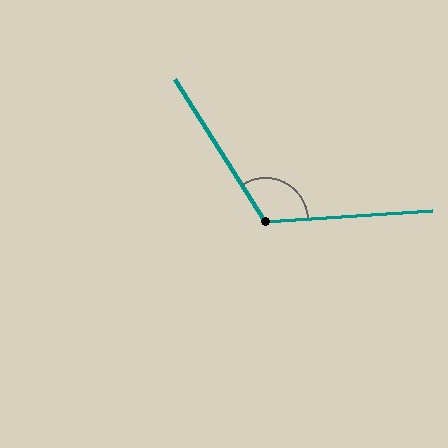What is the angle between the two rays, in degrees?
Approximately 119 degrees.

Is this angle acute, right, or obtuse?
It is obtuse.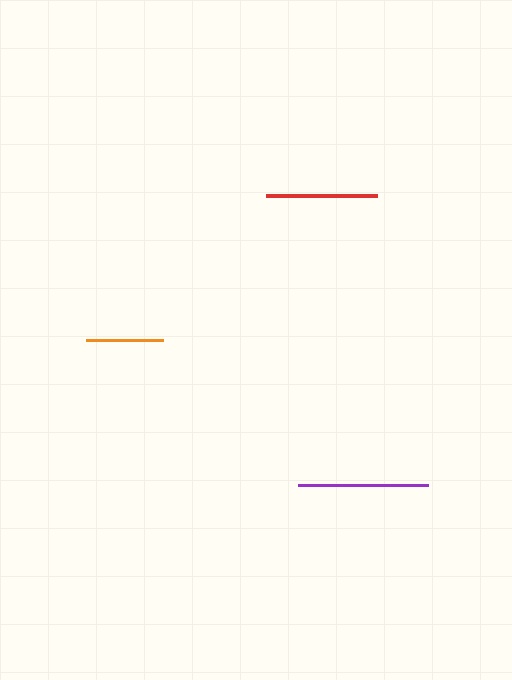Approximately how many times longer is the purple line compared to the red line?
The purple line is approximately 1.2 times the length of the red line.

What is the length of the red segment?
The red segment is approximately 111 pixels long.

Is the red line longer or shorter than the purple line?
The purple line is longer than the red line.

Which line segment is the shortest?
The orange line is the shortest at approximately 77 pixels.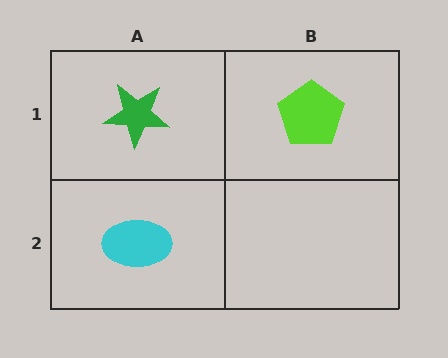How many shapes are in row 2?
1 shape.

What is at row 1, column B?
A lime pentagon.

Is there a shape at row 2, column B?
No, that cell is empty.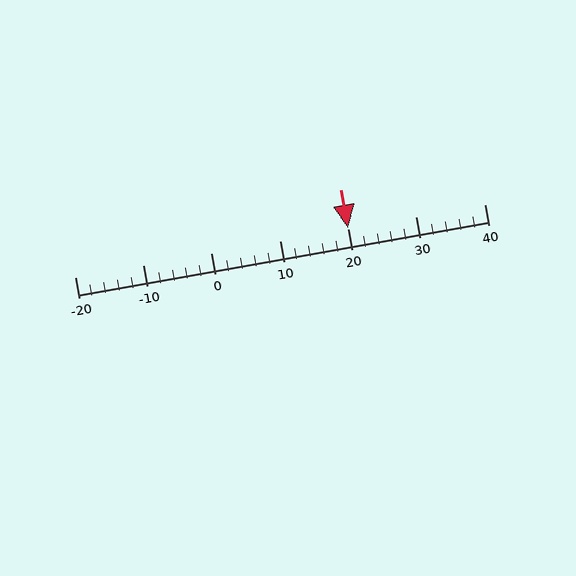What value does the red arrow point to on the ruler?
The red arrow points to approximately 20.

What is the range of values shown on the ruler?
The ruler shows values from -20 to 40.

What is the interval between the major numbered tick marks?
The major tick marks are spaced 10 units apart.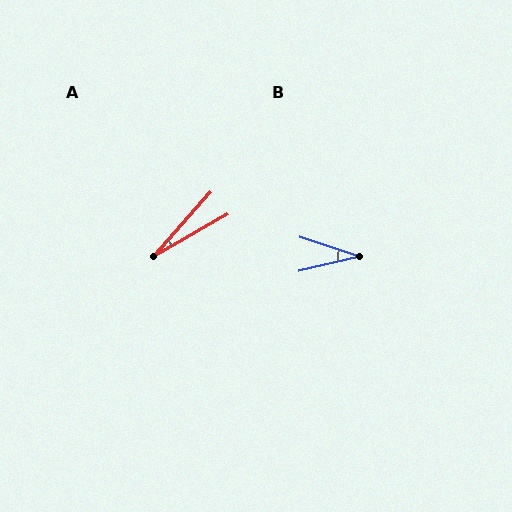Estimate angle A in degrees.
Approximately 18 degrees.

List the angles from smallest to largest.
A (18°), B (32°).